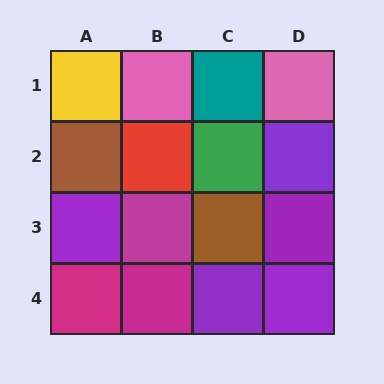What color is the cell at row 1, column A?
Yellow.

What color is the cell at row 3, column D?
Purple.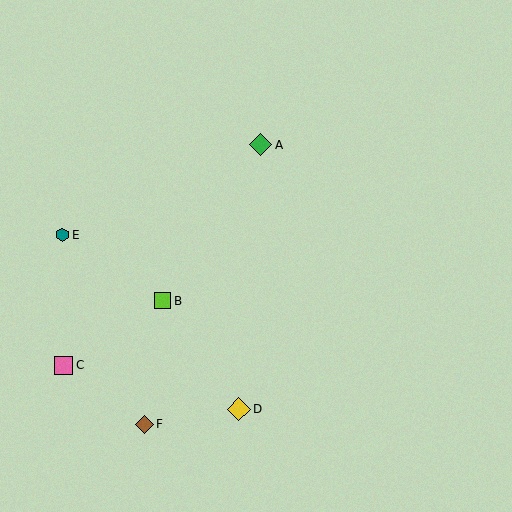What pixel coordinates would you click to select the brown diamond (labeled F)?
Click at (144, 424) to select the brown diamond F.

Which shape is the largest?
The yellow diamond (labeled D) is the largest.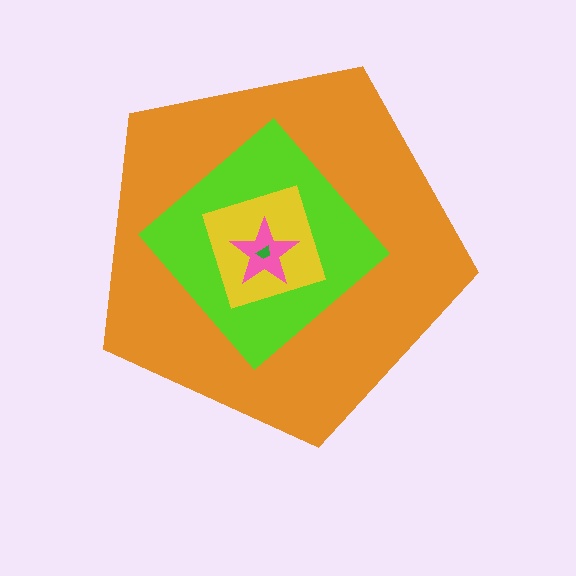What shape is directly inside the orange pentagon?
The lime diamond.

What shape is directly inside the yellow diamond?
The pink star.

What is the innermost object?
The green trapezoid.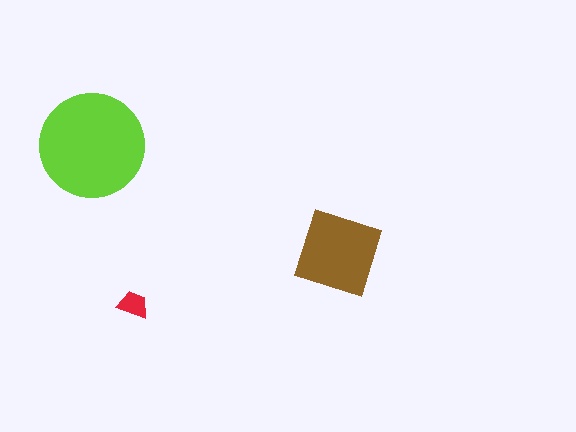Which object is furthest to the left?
The lime circle is leftmost.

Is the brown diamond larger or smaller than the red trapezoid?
Larger.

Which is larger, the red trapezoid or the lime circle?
The lime circle.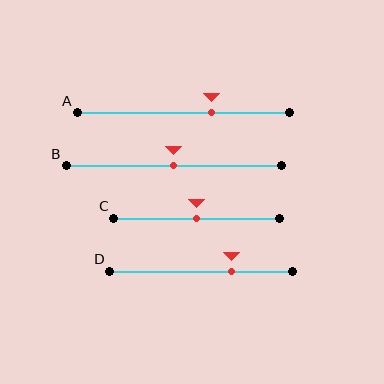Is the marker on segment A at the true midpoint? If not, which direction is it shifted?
No, the marker on segment A is shifted to the right by about 13% of the segment length.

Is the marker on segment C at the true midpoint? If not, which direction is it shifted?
Yes, the marker on segment C is at the true midpoint.